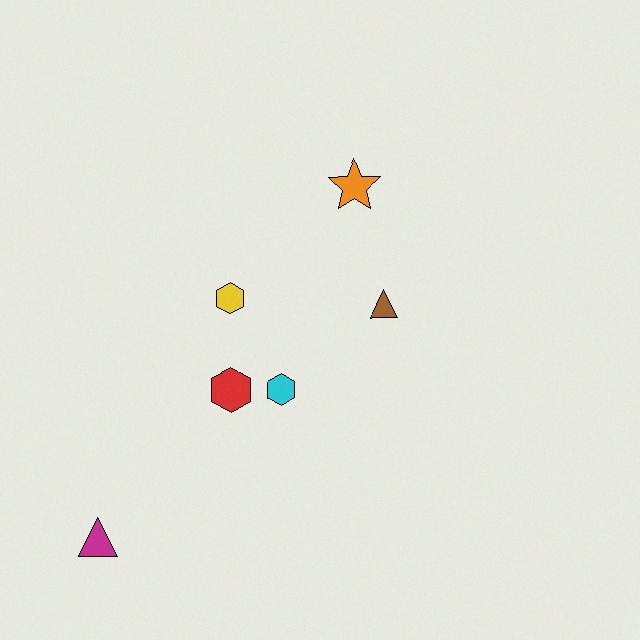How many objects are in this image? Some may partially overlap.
There are 6 objects.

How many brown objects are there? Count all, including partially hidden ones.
There is 1 brown object.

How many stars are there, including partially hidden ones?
There is 1 star.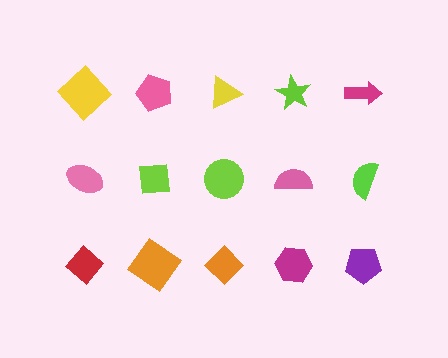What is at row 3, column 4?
A magenta hexagon.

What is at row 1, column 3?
A yellow triangle.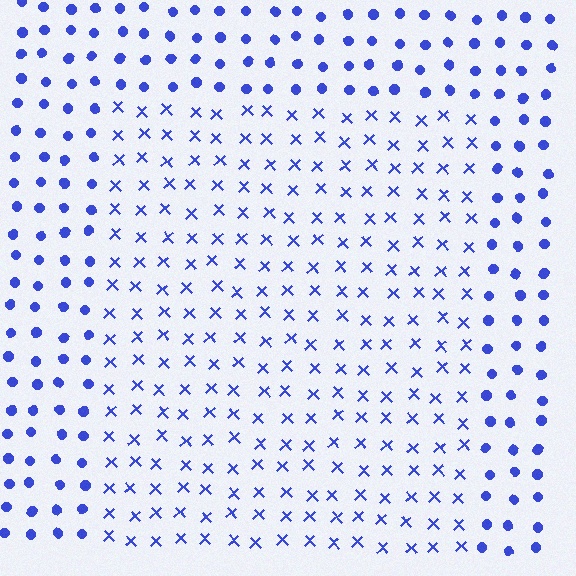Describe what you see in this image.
The image is filled with small blue elements arranged in a uniform grid. A rectangle-shaped region contains X marks, while the surrounding area contains circles. The boundary is defined purely by the change in element shape.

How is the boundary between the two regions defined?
The boundary is defined by a change in element shape: X marks inside vs. circles outside. All elements share the same color and spacing.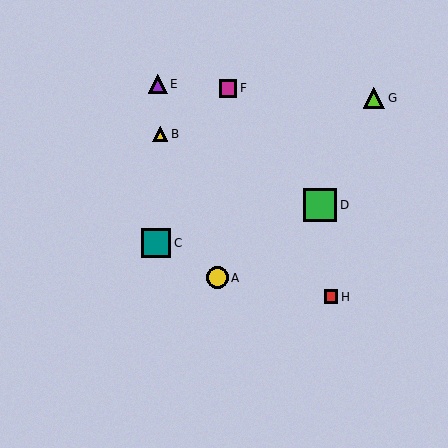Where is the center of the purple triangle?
The center of the purple triangle is at (158, 84).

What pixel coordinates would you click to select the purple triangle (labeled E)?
Click at (158, 84) to select the purple triangle E.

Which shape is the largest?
The green square (labeled D) is the largest.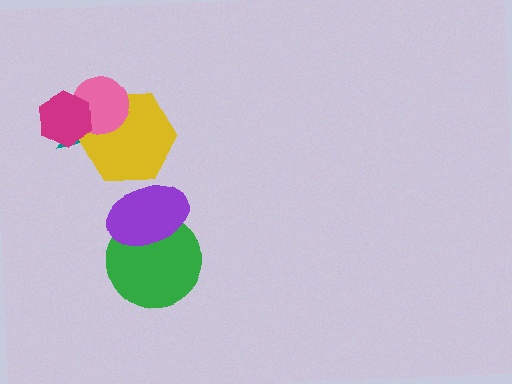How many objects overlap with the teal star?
3 objects overlap with the teal star.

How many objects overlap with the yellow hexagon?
4 objects overlap with the yellow hexagon.